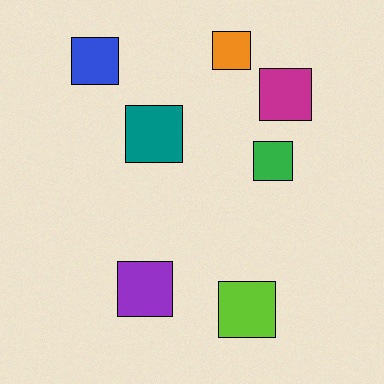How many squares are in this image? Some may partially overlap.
There are 7 squares.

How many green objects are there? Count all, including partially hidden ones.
There is 1 green object.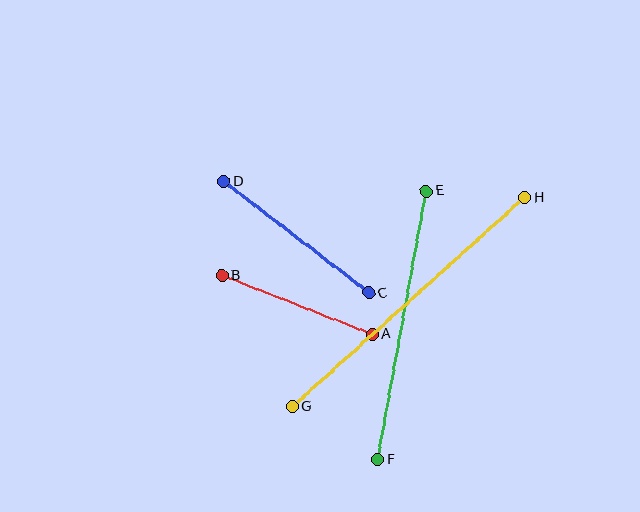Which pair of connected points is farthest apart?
Points G and H are farthest apart.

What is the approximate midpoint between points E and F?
The midpoint is at approximately (402, 325) pixels.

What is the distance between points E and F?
The distance is approximately 273 pixels.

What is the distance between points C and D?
The distance is approximately 183 pixels.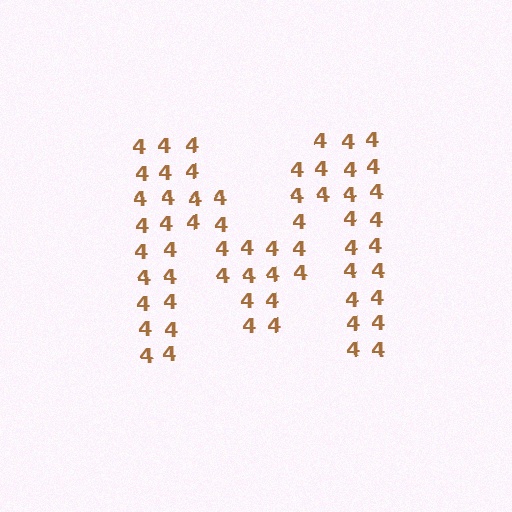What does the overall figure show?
The overall figure shows the letter M.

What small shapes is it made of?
It is made of small digit 4's.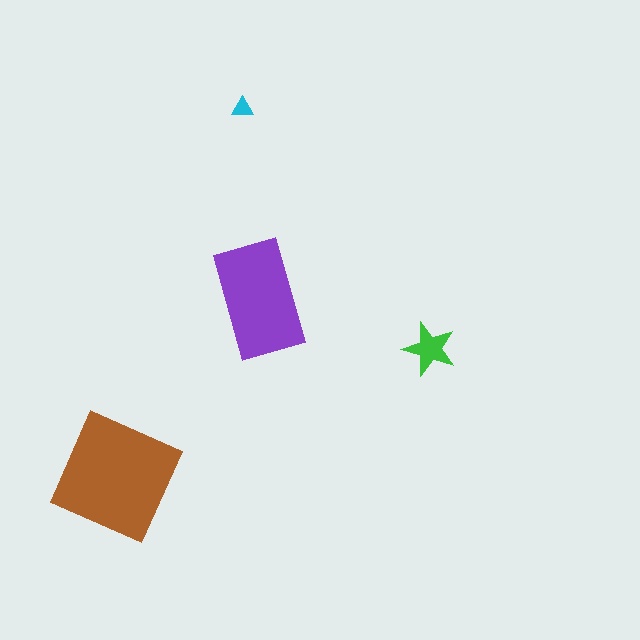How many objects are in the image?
There are 4 objects in the image.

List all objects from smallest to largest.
The cyan triangle, the green star, the purple rectangle, the brown square.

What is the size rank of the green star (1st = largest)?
3rd.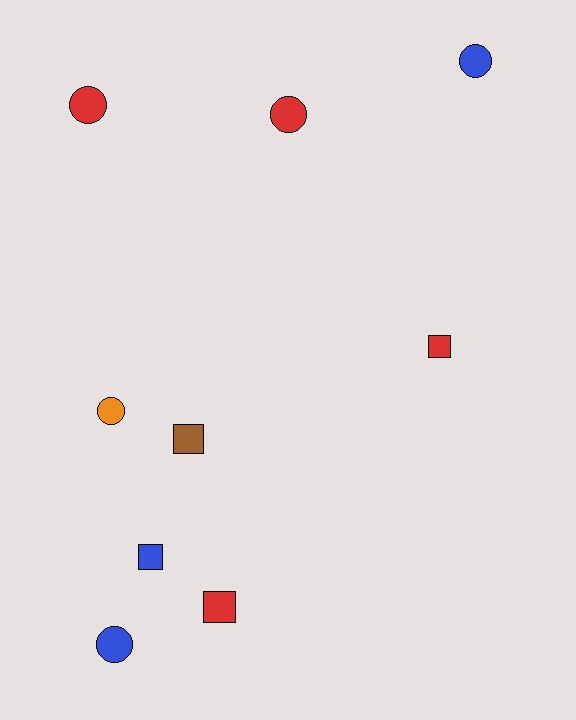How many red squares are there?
There are 2 red squares.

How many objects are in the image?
There are 9 objects.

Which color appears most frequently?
Red, with 4 objects.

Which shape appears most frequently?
Circle, with 5 objects.